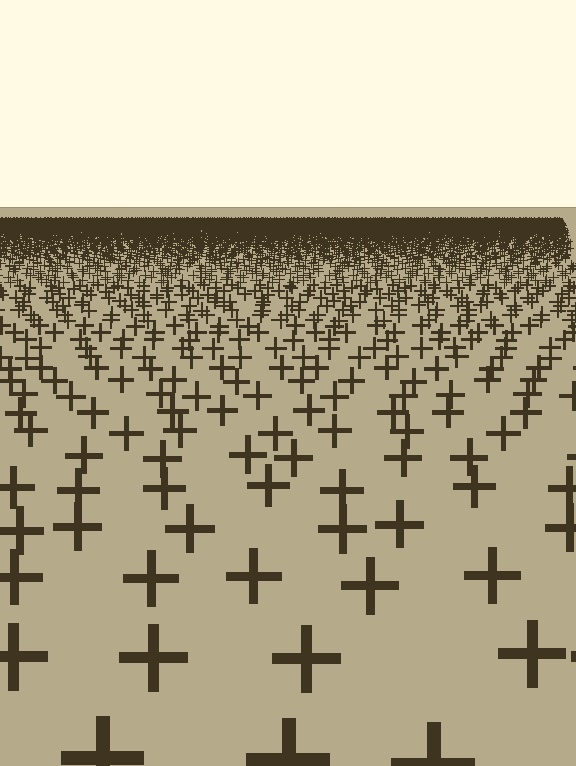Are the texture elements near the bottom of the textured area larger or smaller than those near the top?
Larger. Near the bottom, elements are closer to the viewer and appear at a bigger on-screen size.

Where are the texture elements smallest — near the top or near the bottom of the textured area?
Near the top.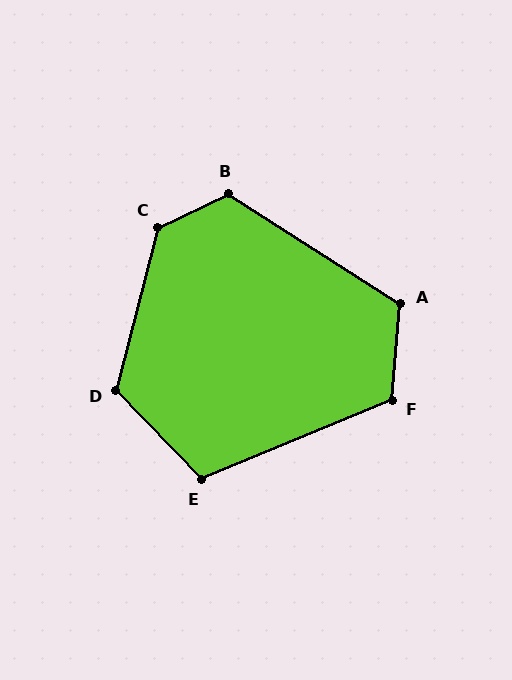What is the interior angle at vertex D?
Approximately 121 degrees (obtuse).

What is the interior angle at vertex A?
Approximately 118 degrees (obtuse).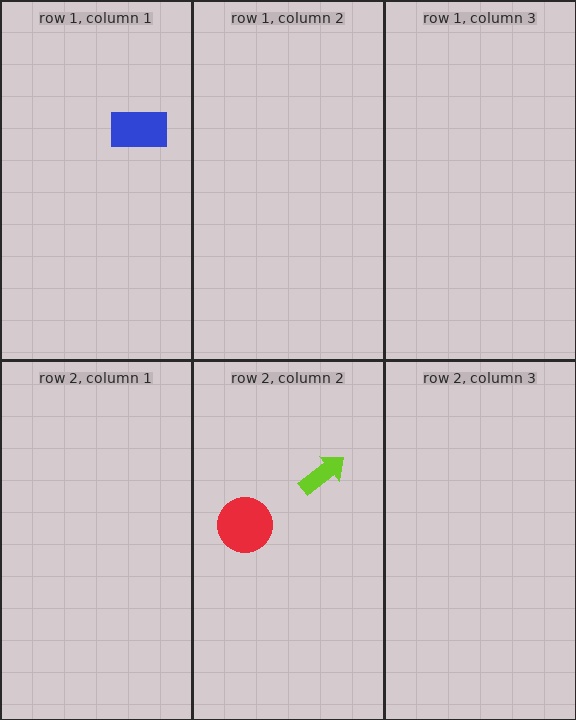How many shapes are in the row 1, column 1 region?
1.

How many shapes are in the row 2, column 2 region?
2.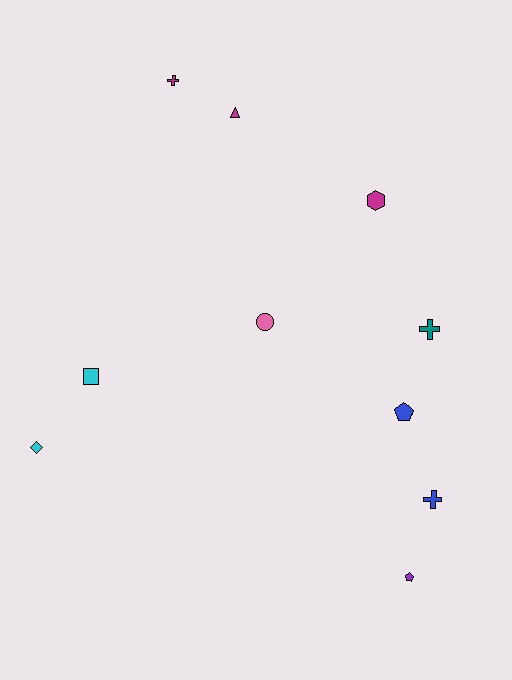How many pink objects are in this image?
There is 1 pink object.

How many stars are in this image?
There are no stars.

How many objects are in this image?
There are 10 objects.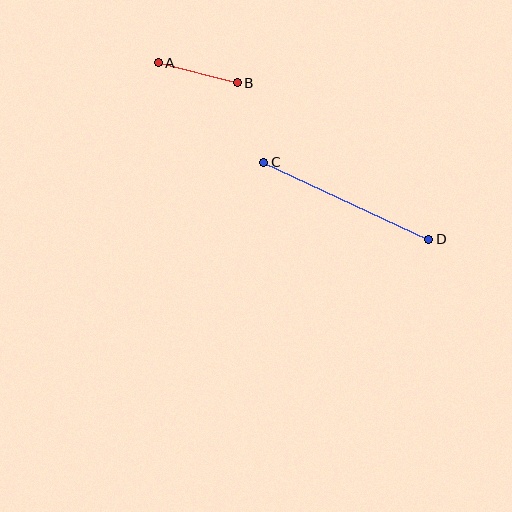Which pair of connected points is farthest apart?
Points C and D are farthest apart.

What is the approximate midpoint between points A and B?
The midpoint is at approximately (198, 73) pixels.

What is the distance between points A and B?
The distance is approximately 82 pixels.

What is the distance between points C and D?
The distance is approximately 182 pixels.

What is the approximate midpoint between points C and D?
The midpoint is at approximately (346, 201) pixels.